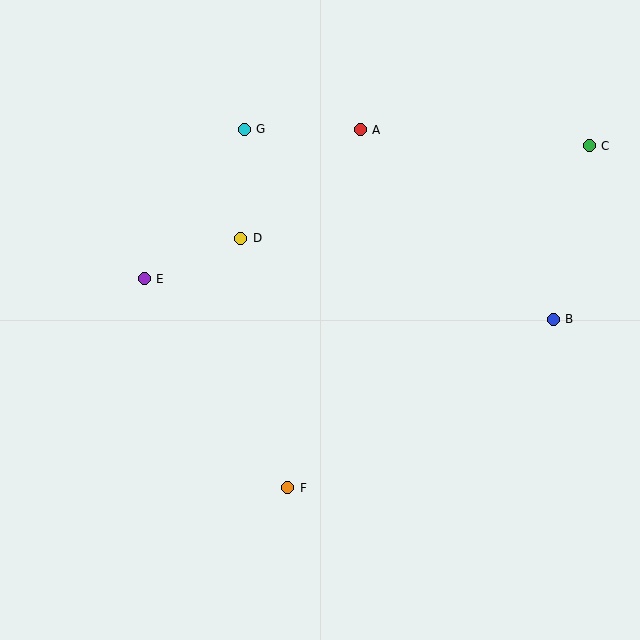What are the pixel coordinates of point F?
Point F is at (288, 488).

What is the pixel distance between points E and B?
The distance between E and B is 411 pixels.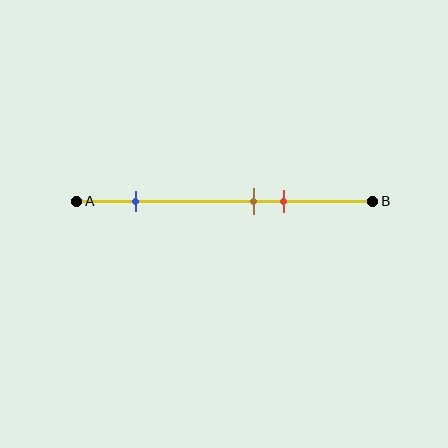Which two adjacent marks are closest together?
The brown and red marks are the closest adjacent pair.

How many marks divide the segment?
There are 3 marks dividing the segment.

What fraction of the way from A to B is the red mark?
The red mark is approximately 70% (0.7) of the way from A to B.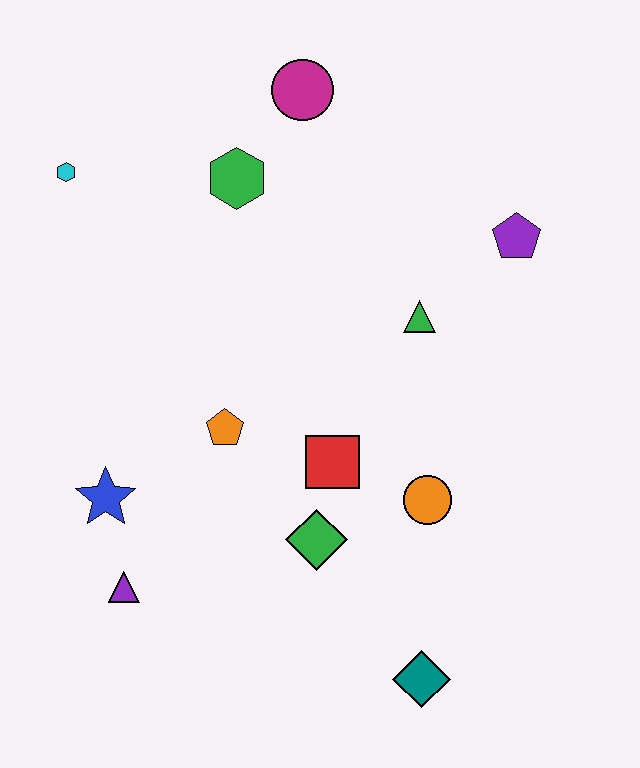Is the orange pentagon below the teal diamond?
No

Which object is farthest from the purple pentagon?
The purple triangle is farthest from the purple pentagon.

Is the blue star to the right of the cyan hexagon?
Yes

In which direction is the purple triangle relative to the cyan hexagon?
The purple triangle is below the cyan hexagon.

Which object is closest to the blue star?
The purple triangle is closest to the blue star.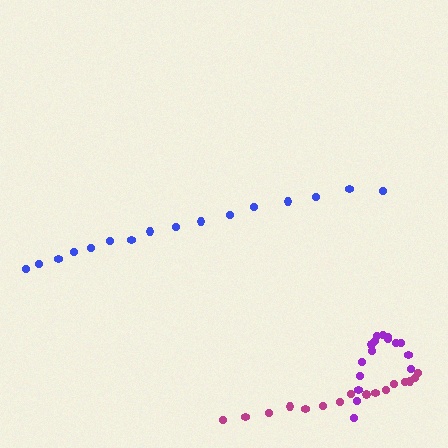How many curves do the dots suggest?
There are 3 distinct paths.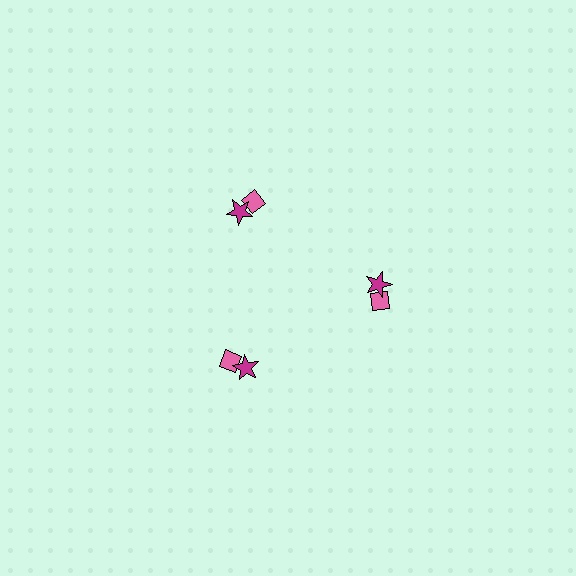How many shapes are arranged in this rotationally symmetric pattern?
There are 6 shapes, arranged in 3 groups of 2.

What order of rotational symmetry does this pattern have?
This pattern has 3-fold rotational symmetry.